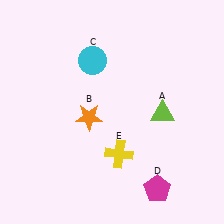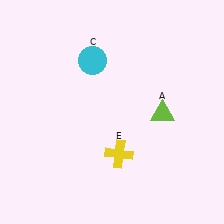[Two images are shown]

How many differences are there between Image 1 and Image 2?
There are 2 differences between the two images.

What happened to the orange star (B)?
The orange star (B) was removed in Image 2. It was in the bottom-left area of Image 1.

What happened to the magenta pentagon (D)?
The magenta pentagon (D) was removed in Image 2. It was in the bottom-right area of Image 1.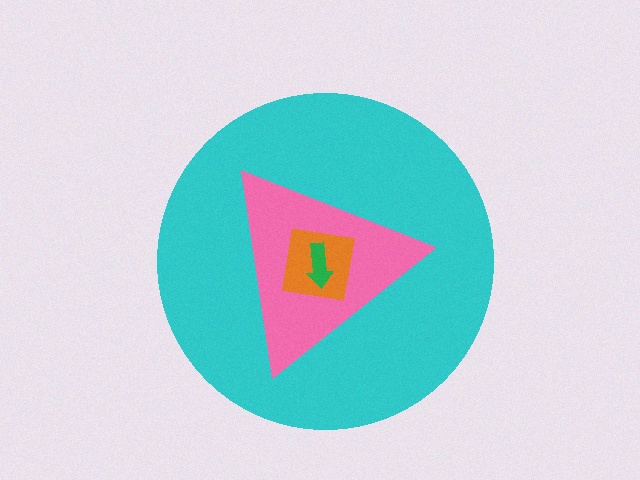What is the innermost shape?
The green arrow.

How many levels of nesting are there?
4.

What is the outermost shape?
The cyan circle.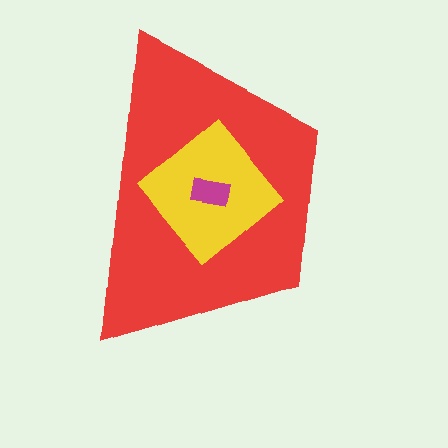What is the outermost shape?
The red trapezoid.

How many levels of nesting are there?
3.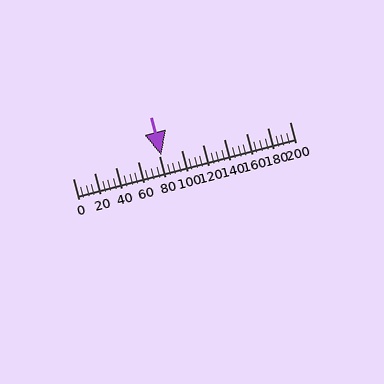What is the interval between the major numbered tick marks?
The major tick marks are spaced 20 units apart.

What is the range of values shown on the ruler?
The ruler shows values from 0 to 200.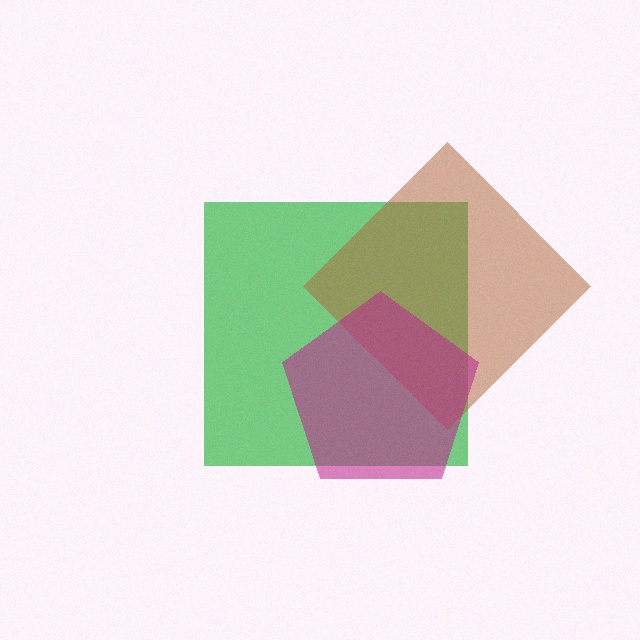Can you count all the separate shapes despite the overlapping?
Yes, there are 3 separate shapes.